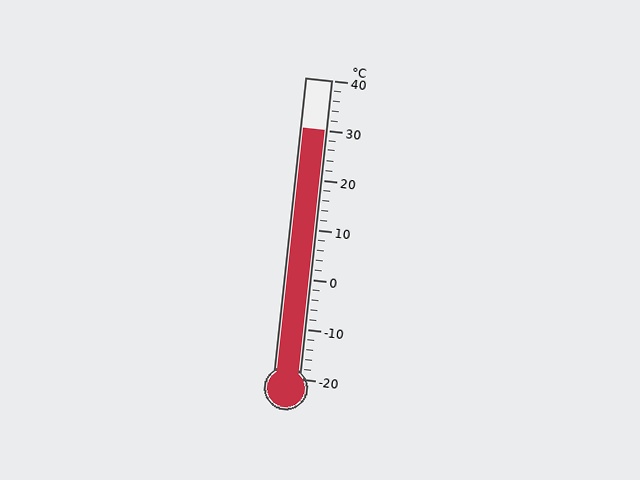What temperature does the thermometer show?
The thermometer shows approximately 30°C.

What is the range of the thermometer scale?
The thermometer scale ranges from -20°C to 40°C.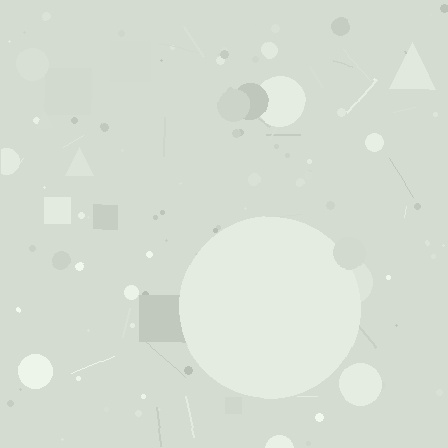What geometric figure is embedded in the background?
A circle is embedded in the background.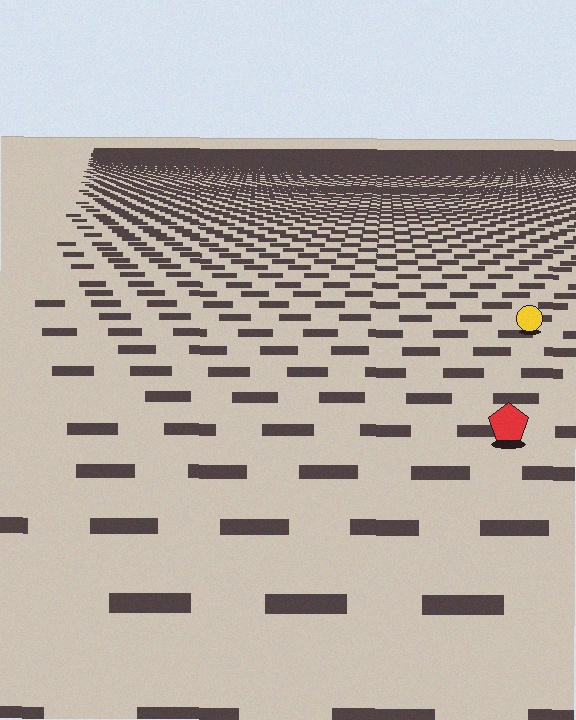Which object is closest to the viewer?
The red pentagon is closest. The texture marks near it are larger and more spread out.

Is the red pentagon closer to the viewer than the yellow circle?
Yes. The red pentagon is closer — you can tell from the texture gradient: the ground texture is coarser near it.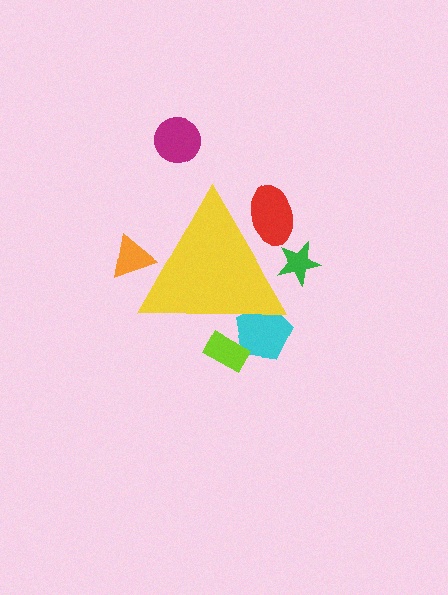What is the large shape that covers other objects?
A yellow triangle.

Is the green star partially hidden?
Yes, the green star is partially hidden behind the yellow triangle.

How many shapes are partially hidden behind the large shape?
5 shapes are partially hidden.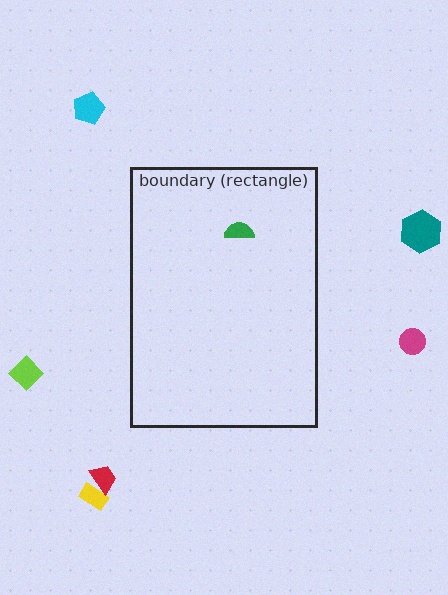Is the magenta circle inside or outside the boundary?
Outside.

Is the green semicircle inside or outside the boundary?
Inside.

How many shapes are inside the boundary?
1 inside, 6 outside.